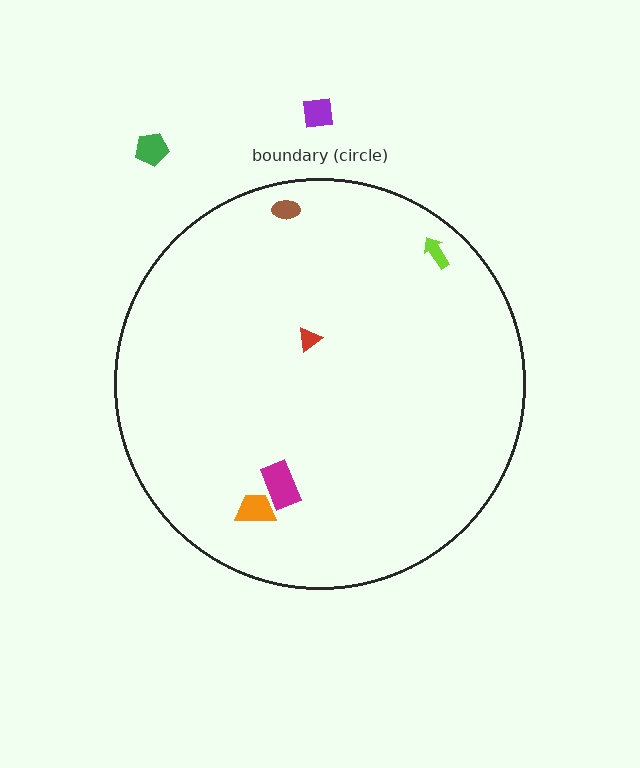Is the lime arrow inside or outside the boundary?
Inside.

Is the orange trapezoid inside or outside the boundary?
Inside.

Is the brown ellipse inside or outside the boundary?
Inside.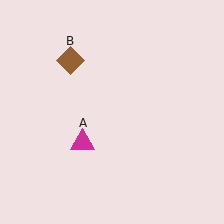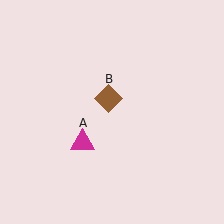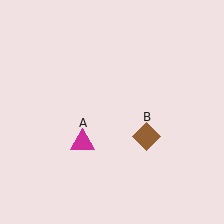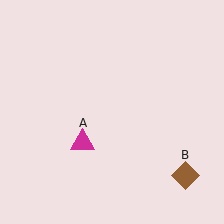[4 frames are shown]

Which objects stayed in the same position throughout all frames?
Magenta triangle (object A) remained stationary.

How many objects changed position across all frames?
1 object changed position: brown diamond (object B).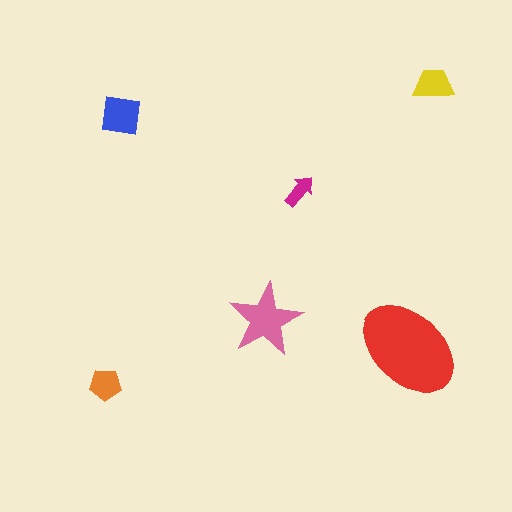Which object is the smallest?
The magenta arrow.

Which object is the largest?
The red ellipse.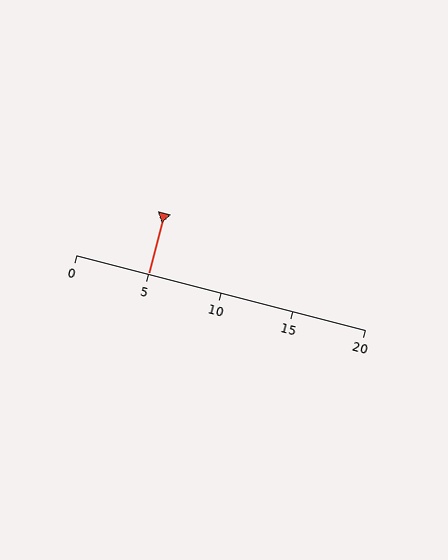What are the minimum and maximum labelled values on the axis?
The axis runs from 0 to 20.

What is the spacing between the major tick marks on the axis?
The major ticks are spaced 5 apart.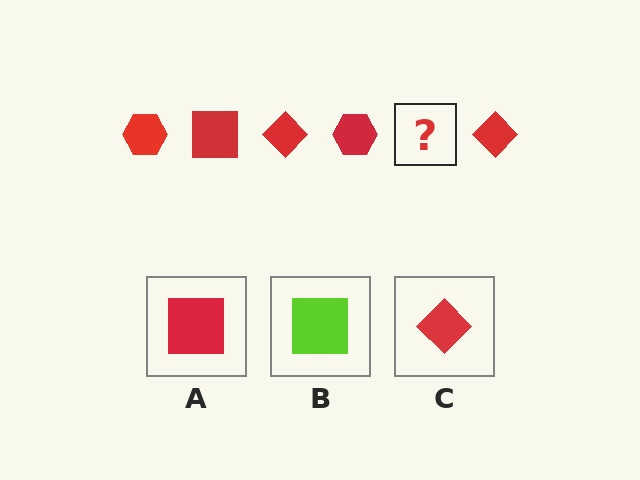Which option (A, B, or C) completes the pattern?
A.